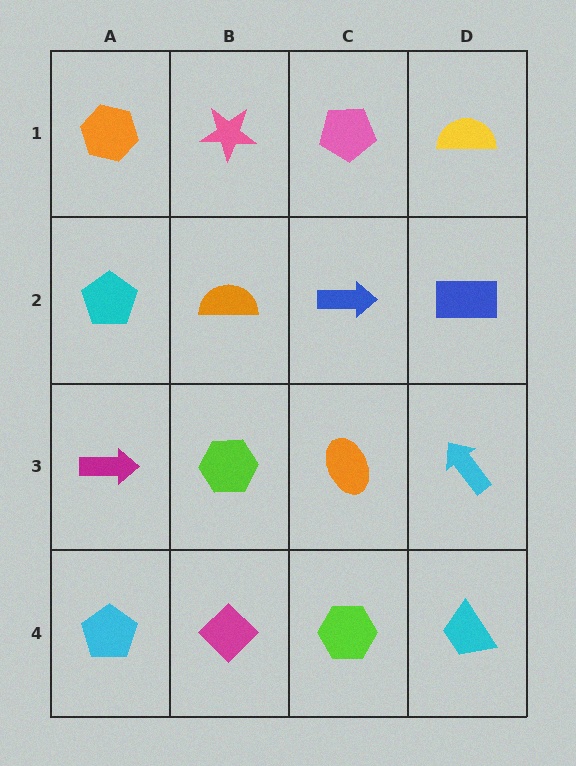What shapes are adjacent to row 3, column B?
An orange semicircle (row 2, column B), a magenta diamond (row 4, column B), a magenta arrow (row 3, column A), an orange ellipse (row 3, column C).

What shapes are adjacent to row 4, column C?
An orange ellipse (row 3, column C), a magenta diamond (row 4, column B), a cyan trapezoid (row 4, column D).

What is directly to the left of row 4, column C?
A magenta diamond.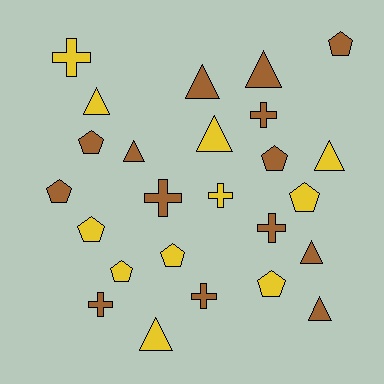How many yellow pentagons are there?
There are 5 yellow pentagons.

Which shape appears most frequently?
Pentagon, with 9 objects.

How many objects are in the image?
There are 25 objects.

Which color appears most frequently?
Brown, with 14 objects.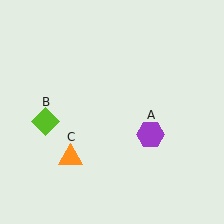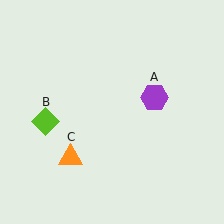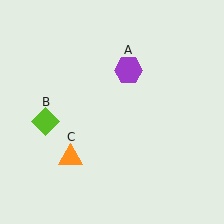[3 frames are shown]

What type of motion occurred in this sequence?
The purple hexagon (object A) rotated counterclockwise around the center of the scene.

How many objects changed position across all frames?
1 object changed position: purple hexagon (object A).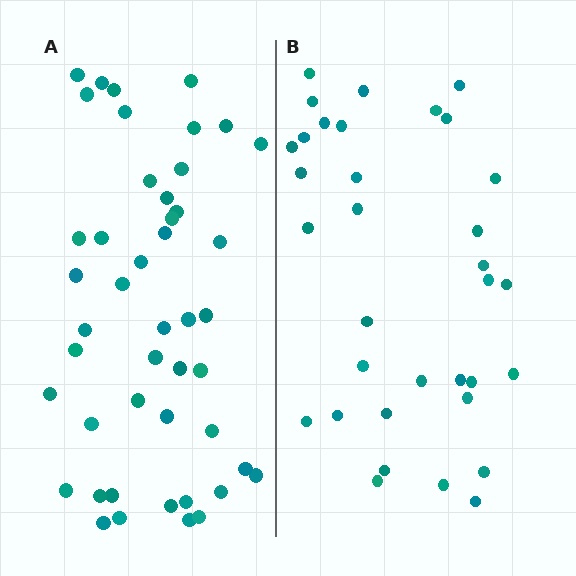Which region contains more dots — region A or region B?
Region A (the left region) has more dots.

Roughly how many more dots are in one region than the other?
Region A has roughly 12 or so more dots than region B.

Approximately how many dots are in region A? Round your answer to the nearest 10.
About 50 dots. (The exact count is 46, which rounds to 50.)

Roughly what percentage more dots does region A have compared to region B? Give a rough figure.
About 35% more.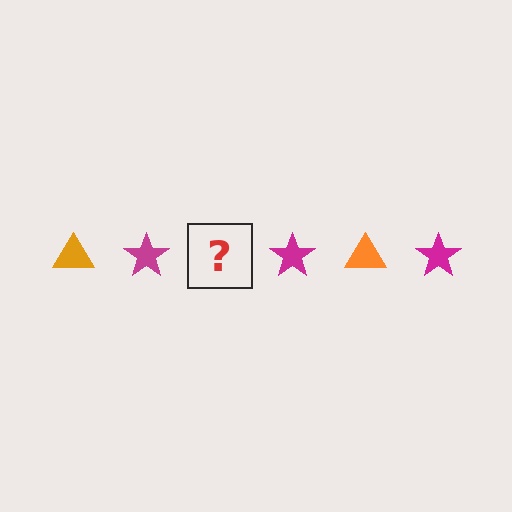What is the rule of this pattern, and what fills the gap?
The rule is that the pattern alternates between orange triangle and magenta star. The gap should be filled with an orange triangle.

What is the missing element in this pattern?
The missing element is an orange triangle.